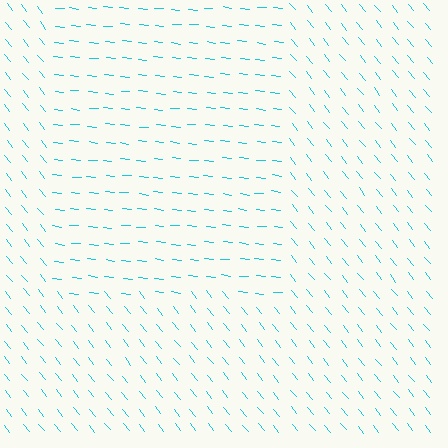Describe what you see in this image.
The image is filled with small cyan line segments. A rectangle region in the image has lines oriented differently from the surrounding lines, creating a visible texture boundary.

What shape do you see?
I see a rectangle.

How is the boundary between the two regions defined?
The boundary is defined purely by a change in line orientation (approximately 45 degrees difference). All lines are the same color and thickness.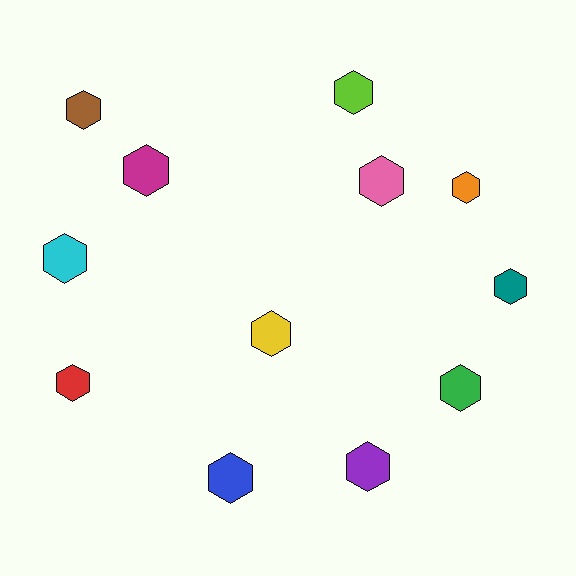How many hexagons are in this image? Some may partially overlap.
There are 12 hexagons.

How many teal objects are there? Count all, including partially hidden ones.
There is 1 teal object.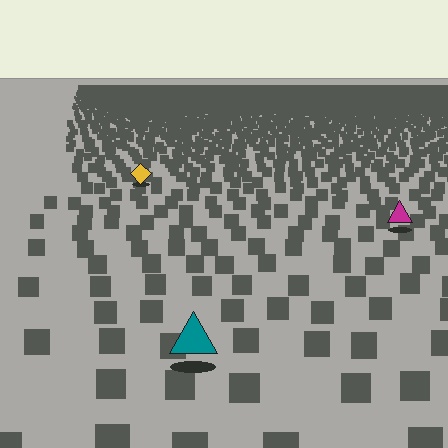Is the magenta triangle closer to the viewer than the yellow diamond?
Yes. The magenta triangle is closer — you can tell from the texture gradient: the ground texture is coarser near it.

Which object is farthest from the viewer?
The yellow diamond is farthest from the viewer. It appears smaller and the ground texture around it is denser.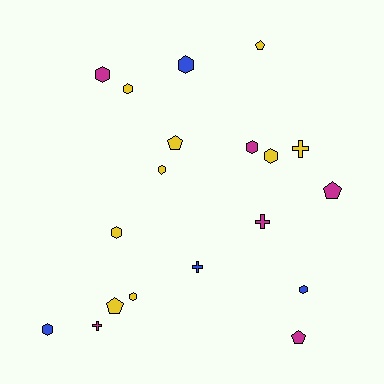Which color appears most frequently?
Yellow, with 9 objects.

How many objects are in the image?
There are 19 objects.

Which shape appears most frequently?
Hexagon, with 10 objects.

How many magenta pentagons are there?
There are 2 magenta pentagons.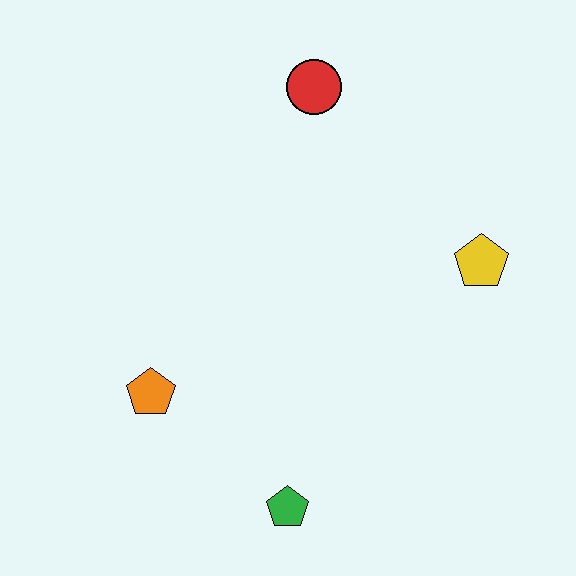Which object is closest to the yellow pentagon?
The red circle is closest to the yellow pentagon.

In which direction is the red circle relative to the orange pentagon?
The red circle is above the orange pentagon.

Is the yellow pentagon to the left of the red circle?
No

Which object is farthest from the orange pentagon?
The yellow pentagon is farthest from the orange pentagon.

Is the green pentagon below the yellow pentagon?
Yes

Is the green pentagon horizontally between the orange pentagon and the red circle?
Yes